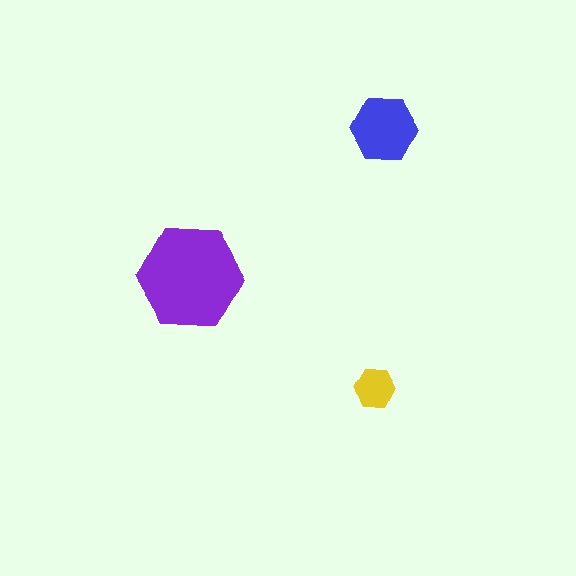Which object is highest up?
The blue hexagon is topmost.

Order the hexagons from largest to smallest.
the purple one, the blue one, the yellow one.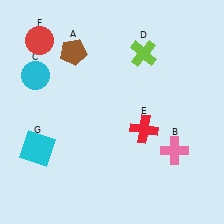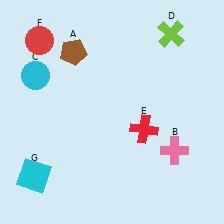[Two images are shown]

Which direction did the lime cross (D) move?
The lime cross (D) moved right.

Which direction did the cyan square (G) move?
The cyan square (G) moved down.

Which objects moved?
The objects that moved are: the lime cross (D), the cyan square (G).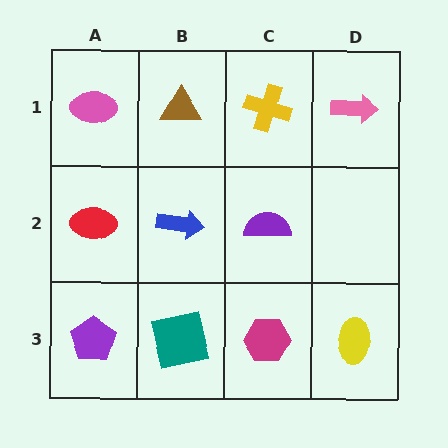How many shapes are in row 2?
3 shapes.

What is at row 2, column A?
A red ellipse.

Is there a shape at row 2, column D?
No, that cell is empty.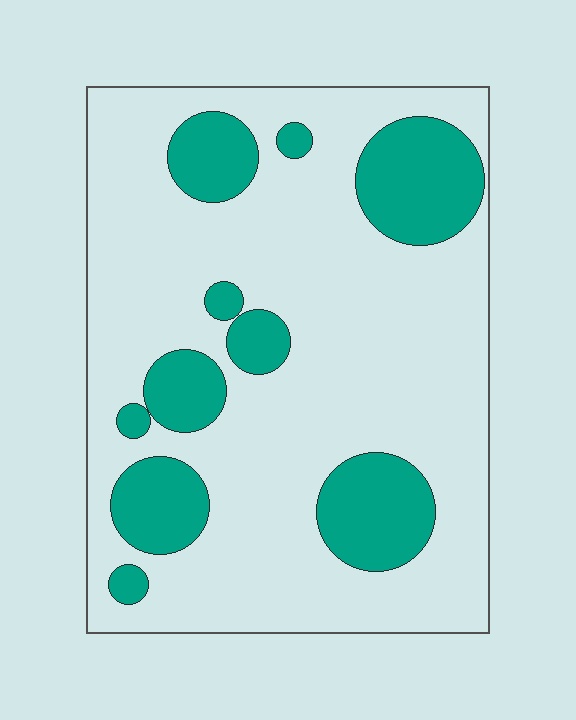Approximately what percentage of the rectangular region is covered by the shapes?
Approximately 25%.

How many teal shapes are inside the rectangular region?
10.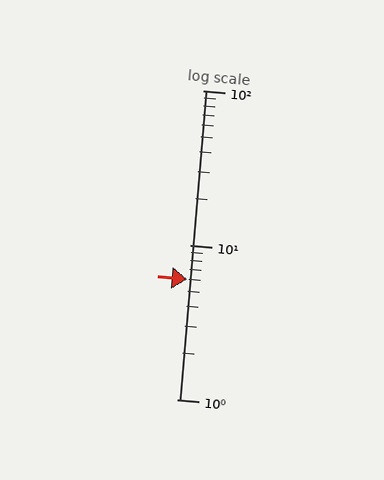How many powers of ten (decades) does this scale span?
The scale spans 2 decades, from 1 to 100.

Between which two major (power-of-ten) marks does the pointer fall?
The pointer is between 1 and 10.